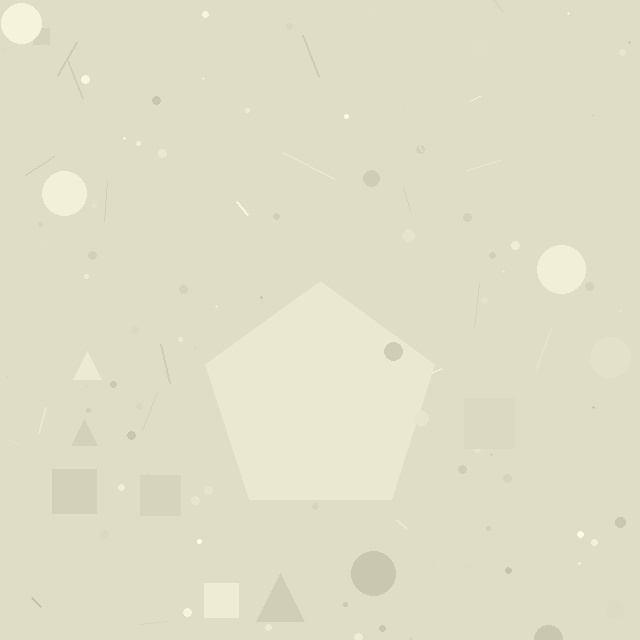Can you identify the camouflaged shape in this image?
The camouflaged shape is a pentagon.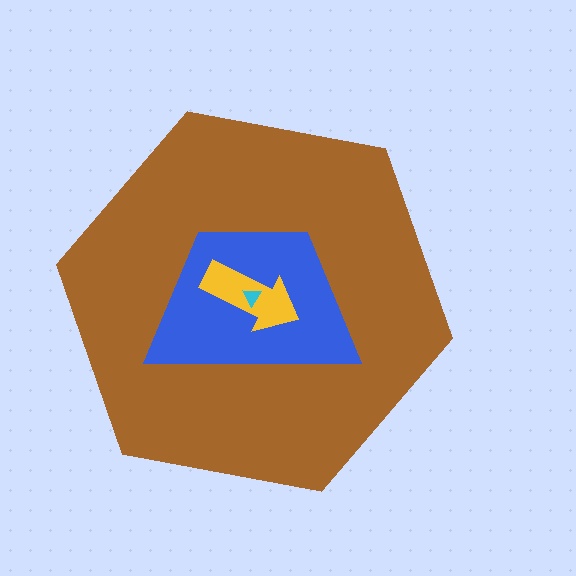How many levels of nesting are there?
4.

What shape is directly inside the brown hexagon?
The blue trapezoid.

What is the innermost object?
The cyan triangle.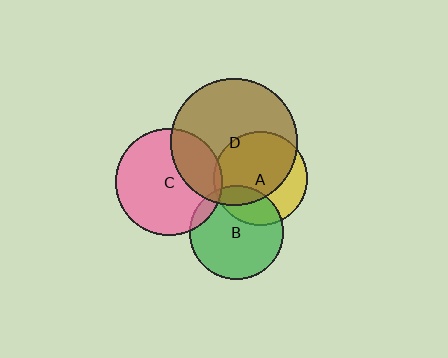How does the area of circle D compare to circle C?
Approximately 1.4 times.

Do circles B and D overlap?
Yes.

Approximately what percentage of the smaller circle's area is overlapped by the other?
Approximately 10%.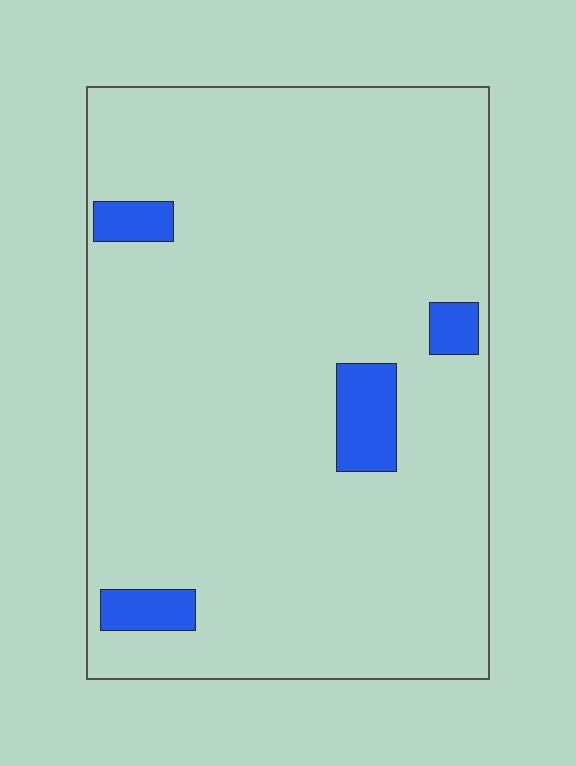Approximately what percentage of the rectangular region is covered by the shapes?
Approximately 5%.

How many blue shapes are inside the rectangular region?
4.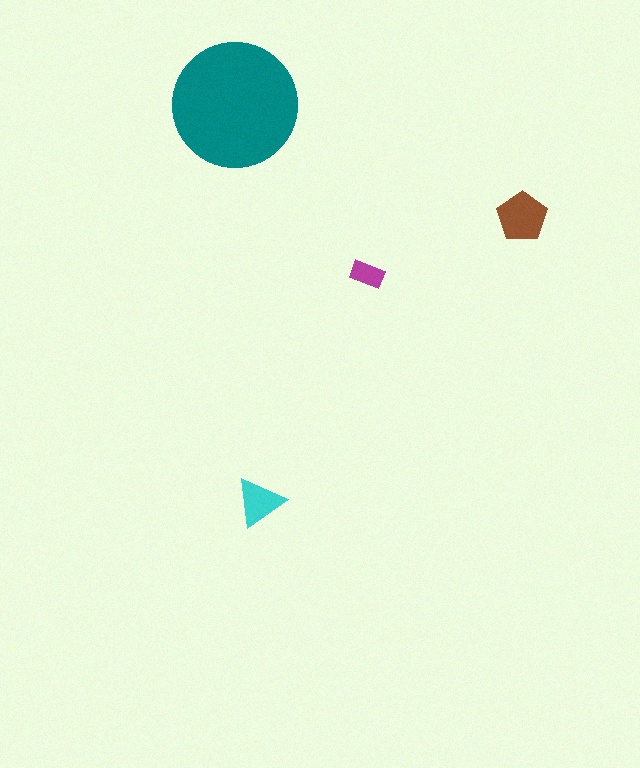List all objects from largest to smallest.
The teal circle, the brown pentagon, the cyan triangle, the magenta rectangle.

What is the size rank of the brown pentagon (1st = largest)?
2nd.